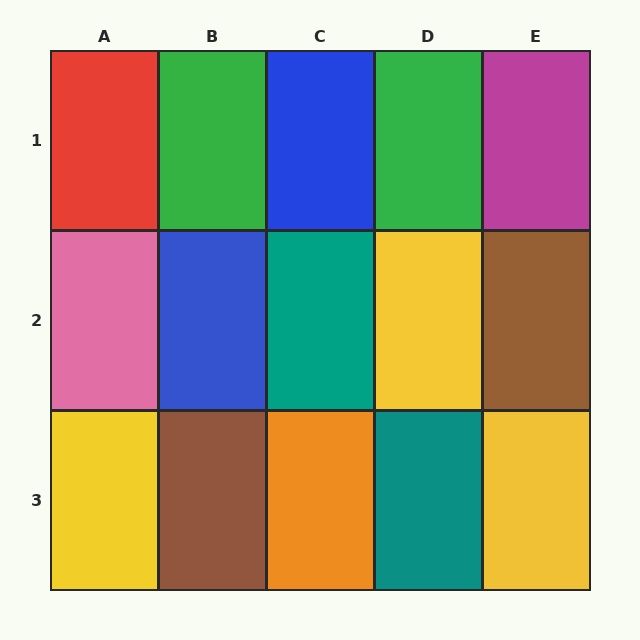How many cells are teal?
2 cells are teal.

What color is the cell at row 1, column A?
Red.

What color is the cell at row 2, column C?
Teal.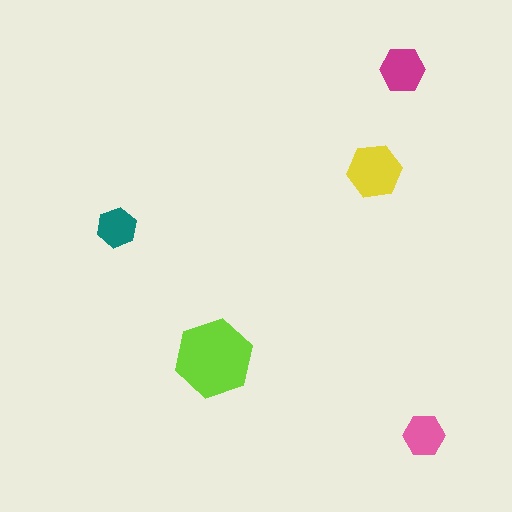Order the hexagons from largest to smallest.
the lime one, the yellow one, the magenta one, the pink one, the teal one.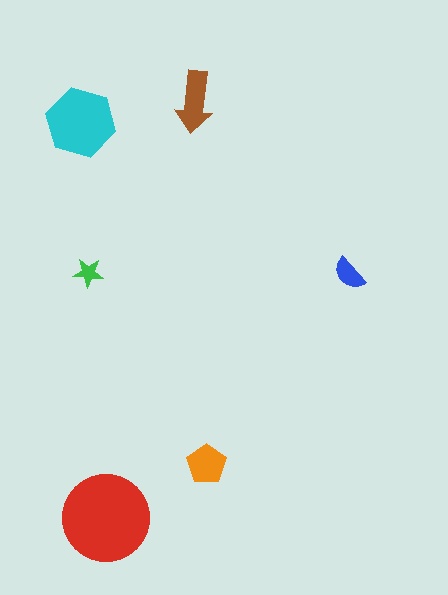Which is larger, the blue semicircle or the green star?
The blue semicircle.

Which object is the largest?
The red circle.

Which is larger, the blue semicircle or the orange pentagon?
The orange pentagon.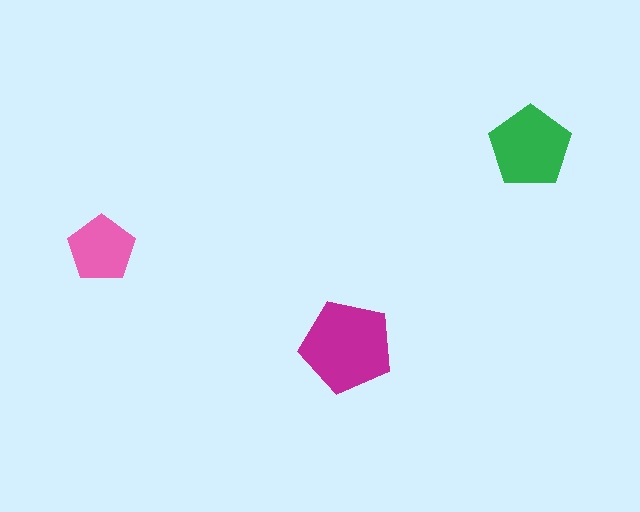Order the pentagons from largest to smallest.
the magenta one, the green one, the pink one.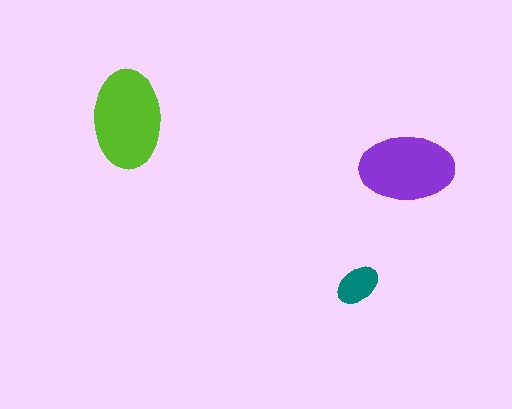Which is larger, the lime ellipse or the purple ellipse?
The lime one.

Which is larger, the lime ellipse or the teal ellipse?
The lime one.